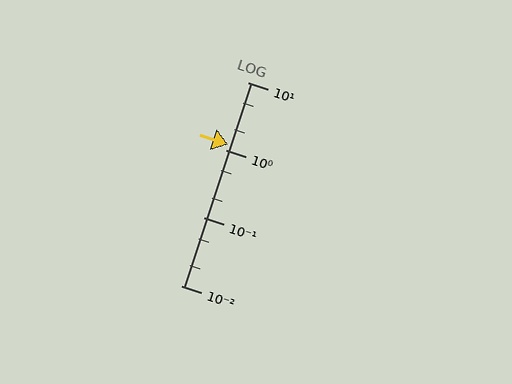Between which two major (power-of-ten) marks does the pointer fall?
The pointer is between 1 and 10.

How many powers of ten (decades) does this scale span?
The scale spans 3 decades, from 0.01 to 10.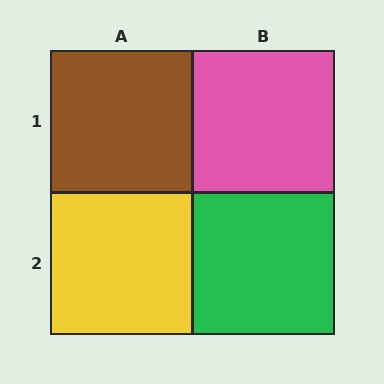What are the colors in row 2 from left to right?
Yellow, green.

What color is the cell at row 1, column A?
Brown.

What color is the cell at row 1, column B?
Pink.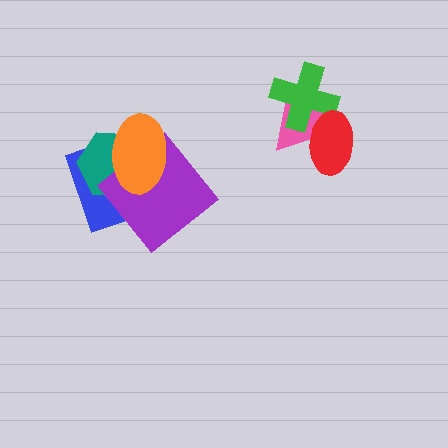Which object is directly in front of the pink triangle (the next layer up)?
The green cross is directly in front of the pink triangle.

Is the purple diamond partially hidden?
Yes, it is partially covered by another shape.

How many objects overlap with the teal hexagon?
3 objects overlap with the teal hexagon.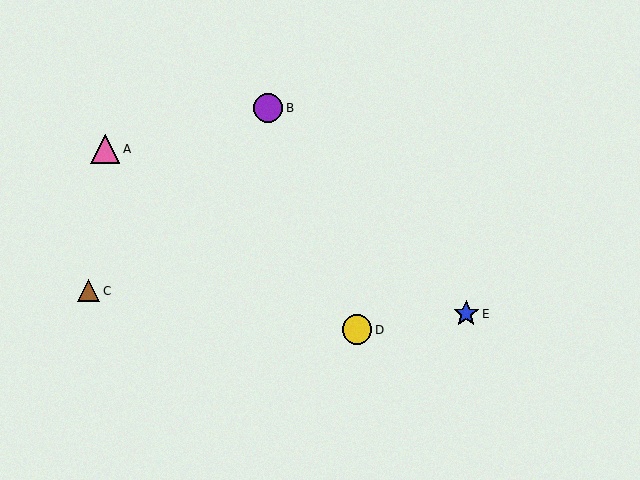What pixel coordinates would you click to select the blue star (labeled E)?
Click at (466, 314) to select the blue star E.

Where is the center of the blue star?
The center of the blue star is at (466, 314).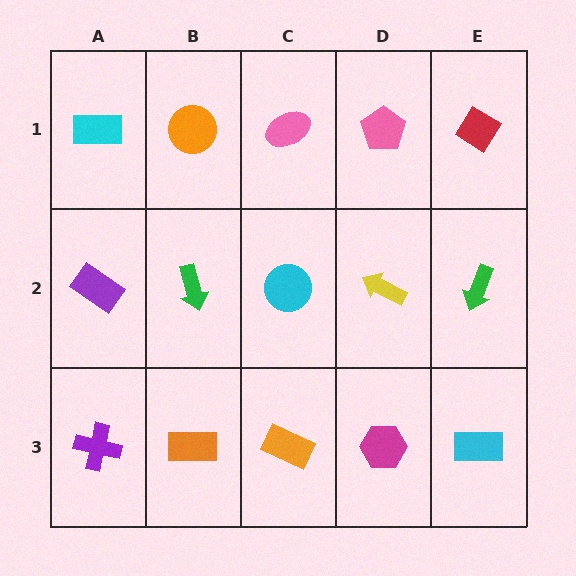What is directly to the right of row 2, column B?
A cyan circle.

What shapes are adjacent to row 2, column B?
An orange circle (row 1, column B), an orange rectangle (row 3, column B), a purple rectangle (row 2, column A), a cyan circle (row 2, column C).